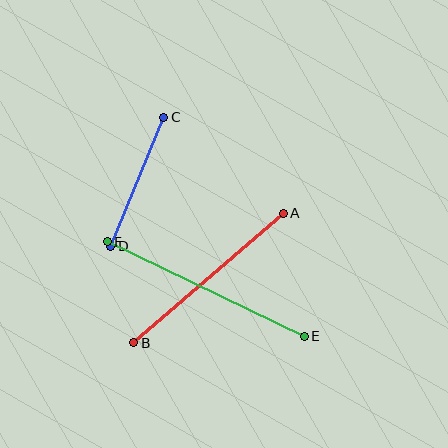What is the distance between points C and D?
The distance is approximately 139 pixels.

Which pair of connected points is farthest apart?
Points E and F are farthest apart.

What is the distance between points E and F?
The distance is approximately 219 pixels.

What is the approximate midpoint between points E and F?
The midpoint is at approximately (206, 289) pixels.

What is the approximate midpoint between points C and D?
The midpoint is at approximately (137, 182) pixels.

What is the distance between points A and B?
The distance is approximately 198 pixels.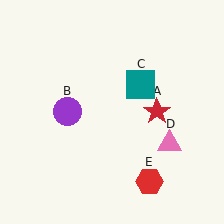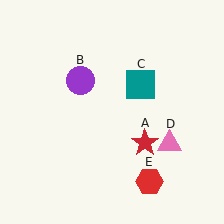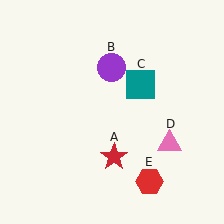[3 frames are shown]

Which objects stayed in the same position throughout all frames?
Teal square (object C) and pink triangle (object D) and red hexagon (object E) remained stationary.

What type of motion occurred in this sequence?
The red star (object A), purple circle (object B) rotated clockwise around the center of the scene.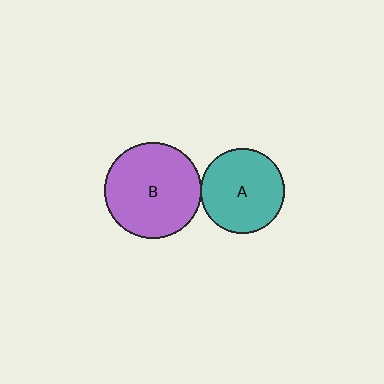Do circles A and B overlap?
Yes.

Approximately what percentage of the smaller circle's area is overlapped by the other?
Approximately 5%.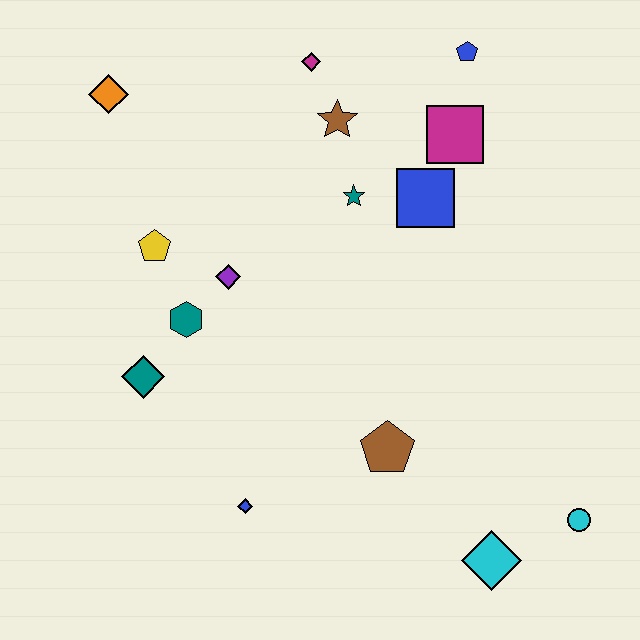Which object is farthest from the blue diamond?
The blue pentagon is farthest from the blue diamond.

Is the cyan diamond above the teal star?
No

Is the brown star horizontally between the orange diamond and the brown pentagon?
Yes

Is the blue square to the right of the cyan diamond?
No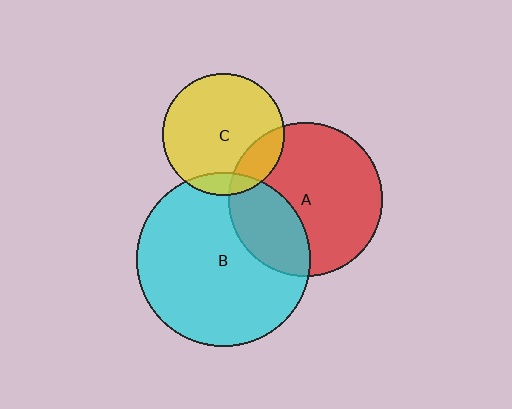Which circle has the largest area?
Circle B (cyan).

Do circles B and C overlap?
Yes.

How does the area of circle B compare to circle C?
Approximately 2.0 times.